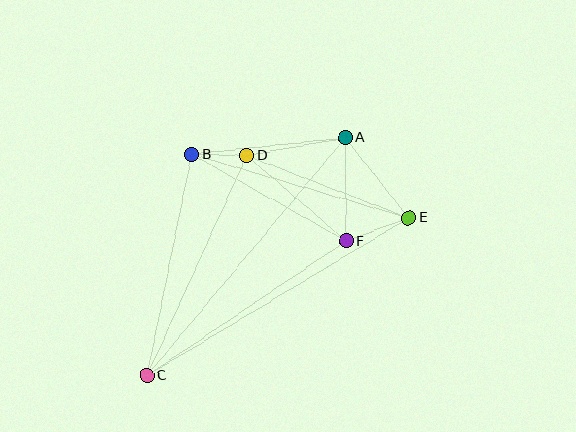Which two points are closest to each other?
Points B and D are closest to each other.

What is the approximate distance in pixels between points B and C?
The distance between B and C is approximately 226 pixels.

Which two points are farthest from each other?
Points A and C are farthest from each other.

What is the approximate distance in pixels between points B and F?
The distance between B and F is approximately 177 pixels.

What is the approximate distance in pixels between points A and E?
The distance between A and E is approximately 102 pixels.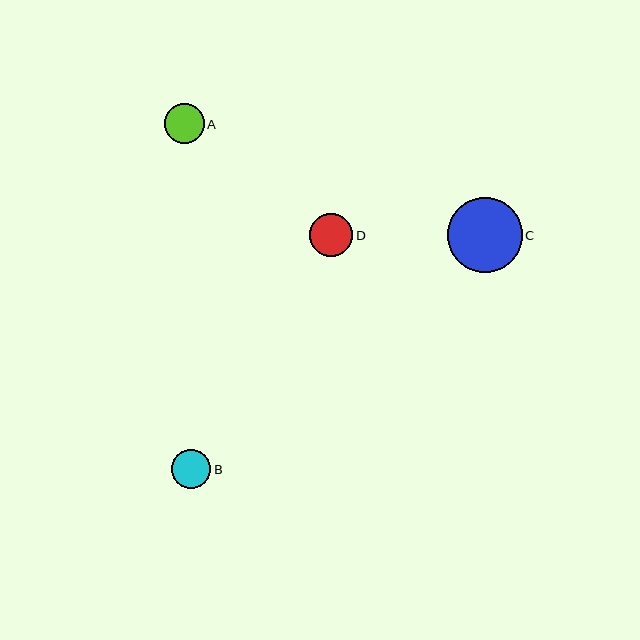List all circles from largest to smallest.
From largest to smallest: C, D, A, B.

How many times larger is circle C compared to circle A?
Circle C is approximately 1.9 times the size of circle A.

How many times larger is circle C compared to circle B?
Circle C is approximately 1.9 times the size of circle B.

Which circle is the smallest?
Circle B is the smallest with a size of approximately 39 pixels.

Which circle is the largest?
Circle C is the largest with a size of approximately 75 pixels.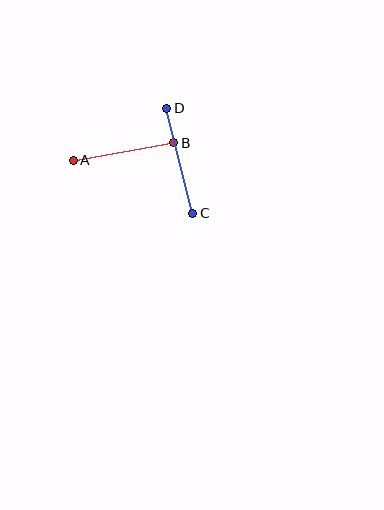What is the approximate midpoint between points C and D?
The midpoint is at approximately (180, 161) pixels.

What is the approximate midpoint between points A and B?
The midpoint is at approximately (124, 151) pixels.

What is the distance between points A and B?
The distance is approximately 102 pixels.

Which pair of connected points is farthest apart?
Points C and D are farthest apart.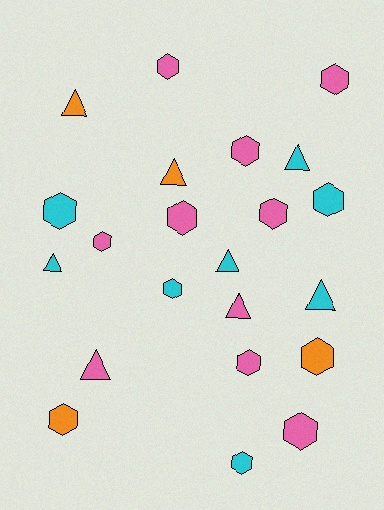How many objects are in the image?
There are 22 objects.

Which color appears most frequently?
Pink, with 10 objects.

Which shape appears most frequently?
Hexagon, with 14 objects.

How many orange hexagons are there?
There are 2 orange hexagons.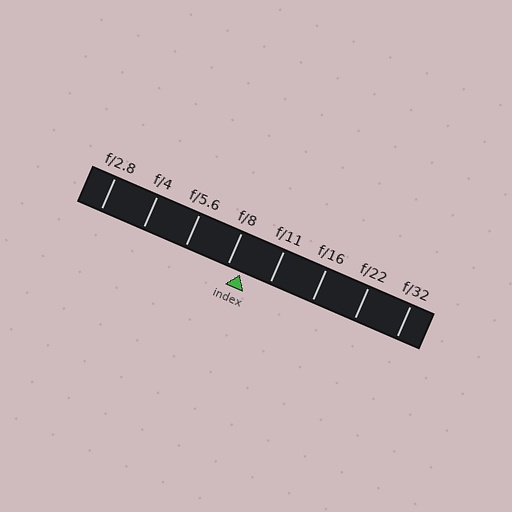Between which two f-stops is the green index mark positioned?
The index mark is between f/8 and f/11.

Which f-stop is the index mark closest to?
The index mark is closest to f/8.